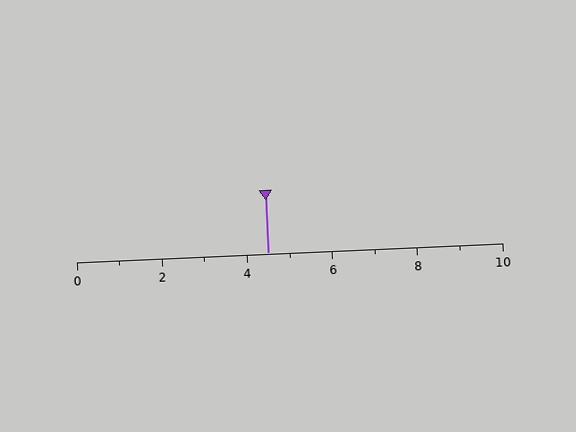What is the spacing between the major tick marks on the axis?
The major ticks are spaced 2 apart.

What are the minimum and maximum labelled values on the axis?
The axis runs from 0 to 10.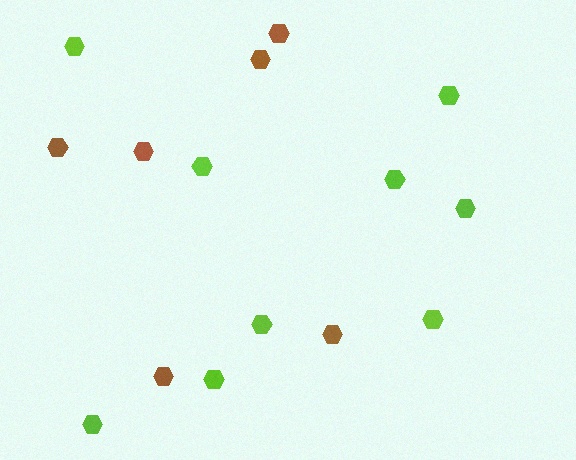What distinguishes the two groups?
There are 2 groups: one group of brown hexagons (6) and one group of lime hexagons (9).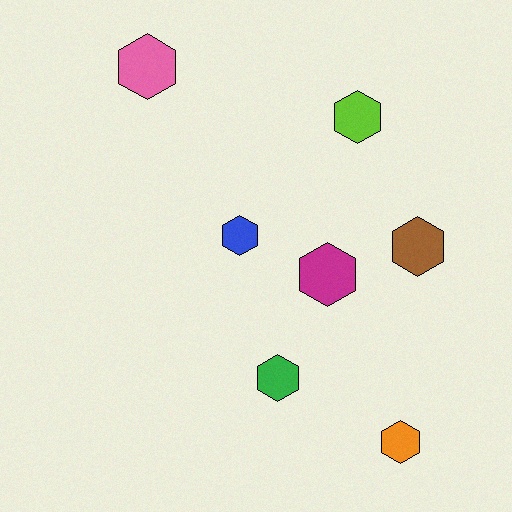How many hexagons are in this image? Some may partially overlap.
There are 7 hexagons.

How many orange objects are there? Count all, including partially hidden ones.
There is 1 orange object.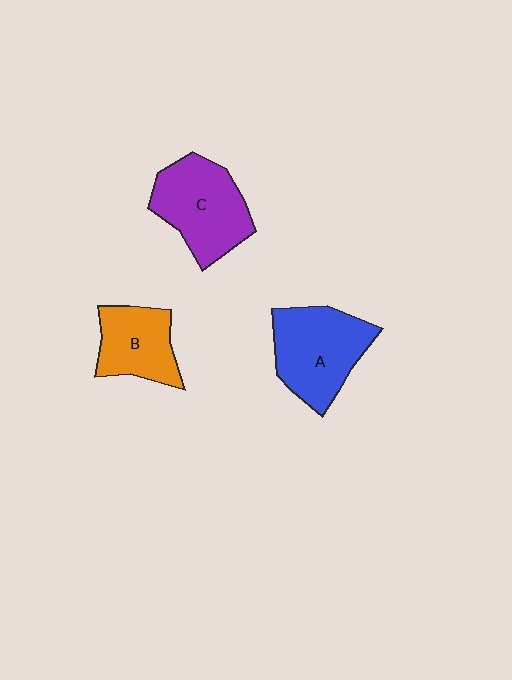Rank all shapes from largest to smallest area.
From largest to smallest: A (blue), C (purple), B (orange).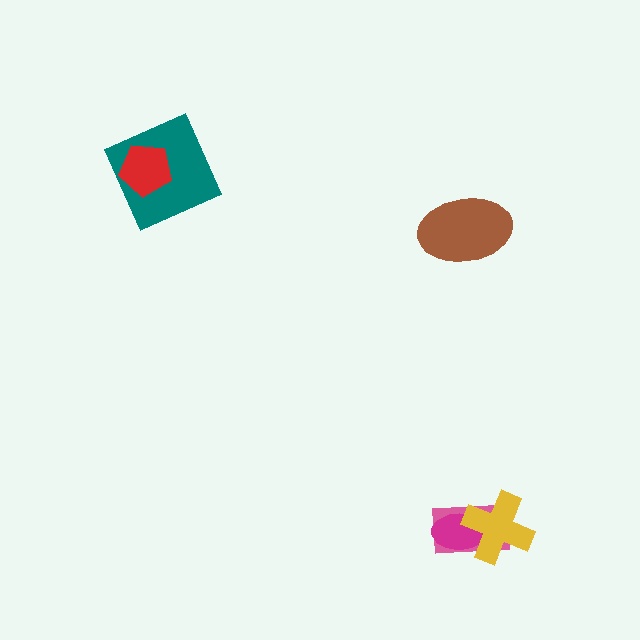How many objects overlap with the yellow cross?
2 objects overlap with the yellow cross.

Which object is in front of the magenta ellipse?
The yellow cross is in front of the magenta ellipse.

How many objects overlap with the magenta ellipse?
2 objects overlap with the magenta ellipse.